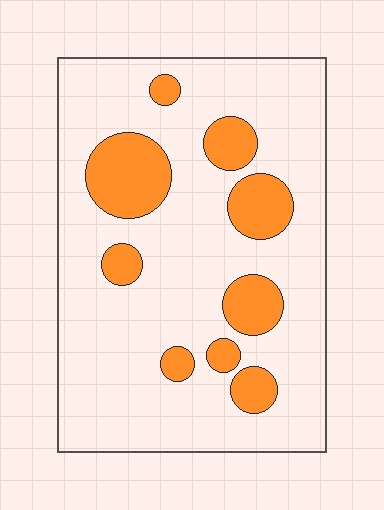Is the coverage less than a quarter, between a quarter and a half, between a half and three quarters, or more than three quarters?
Less than a quarter.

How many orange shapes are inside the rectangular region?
9.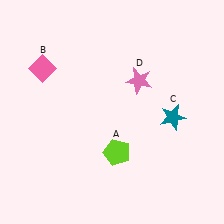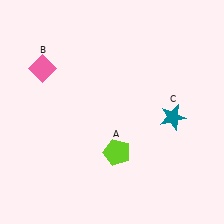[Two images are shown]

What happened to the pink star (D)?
The pink star (D) was removed in Image 2. It was in the top-right area of Image 1.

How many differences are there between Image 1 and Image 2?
There is 1 difference between the two images.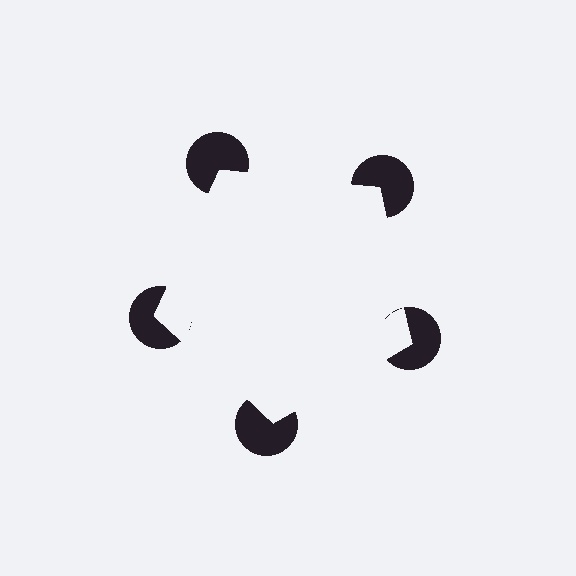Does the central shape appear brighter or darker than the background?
It typically appears slightly brighter than the background, even though no actual brightness change is drawn.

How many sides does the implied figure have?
5 sides.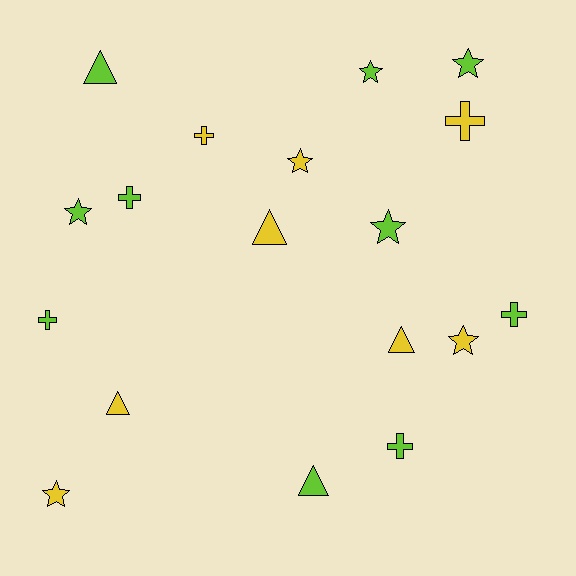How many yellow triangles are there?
There are 3 yellow triangles.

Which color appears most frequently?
Lime, with 10 objects.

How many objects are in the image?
There are 18 objects.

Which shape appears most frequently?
Star, with 7 objects.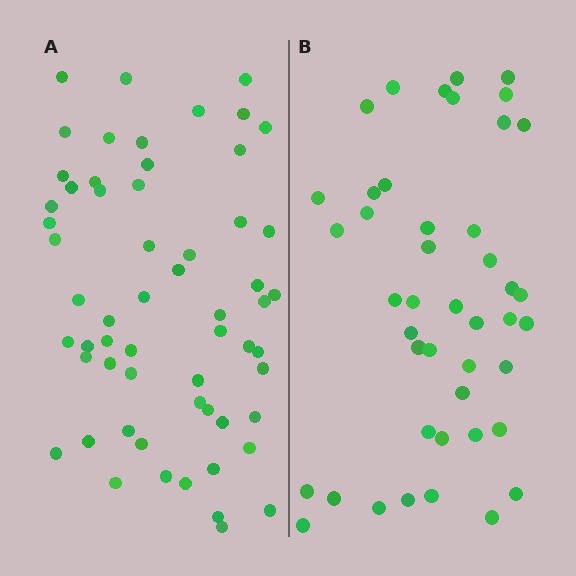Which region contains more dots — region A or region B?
Region A (the left region) has more dots.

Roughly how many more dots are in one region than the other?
Region A has approximately 15 more dots than region B.